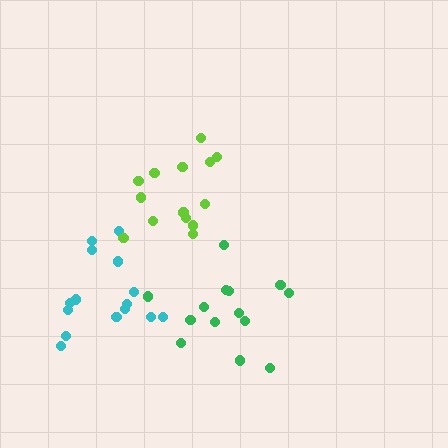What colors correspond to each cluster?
The clusters are colored: green, cyan, lime.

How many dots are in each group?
Group 1: 14 dots, Group 2: 15 dots, Group 3: 14 dots (43 total).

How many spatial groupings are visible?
There are 3 spatial groupings.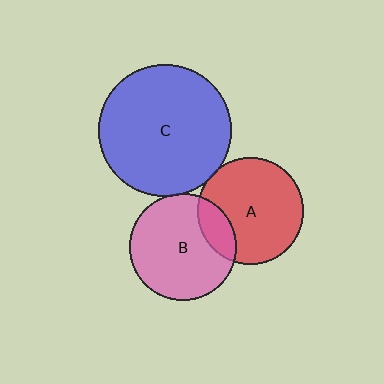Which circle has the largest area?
Circle C (blue).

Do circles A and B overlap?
Yes.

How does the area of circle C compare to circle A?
Approximately 1.6 times.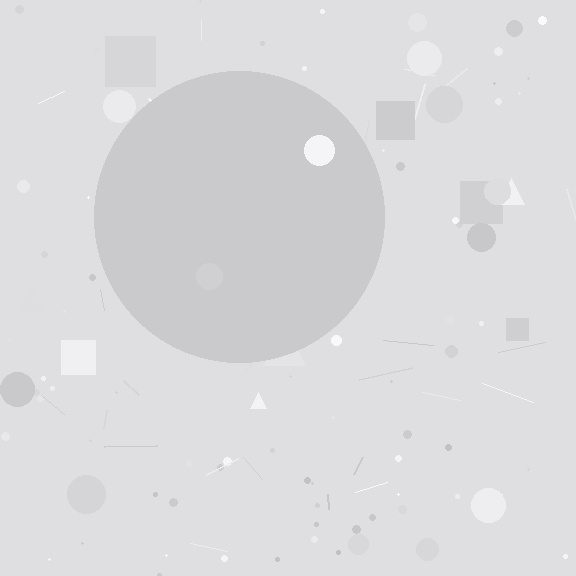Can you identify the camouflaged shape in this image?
The camouflaged shape is a circle.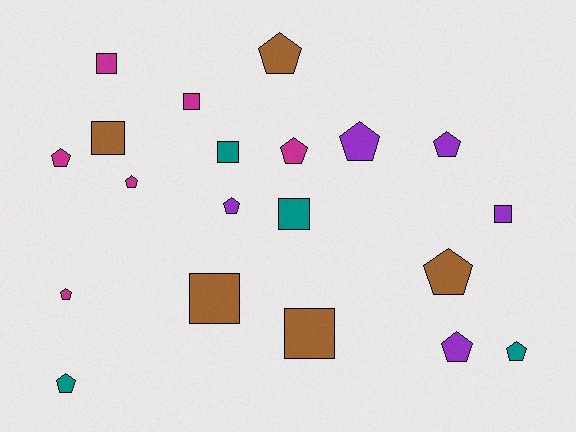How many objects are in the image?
There are 20 objects.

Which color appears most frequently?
Magenta, with 6 objects.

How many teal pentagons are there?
There are 2 teal pentagons.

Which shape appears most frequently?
Pentagon, with 12 objects.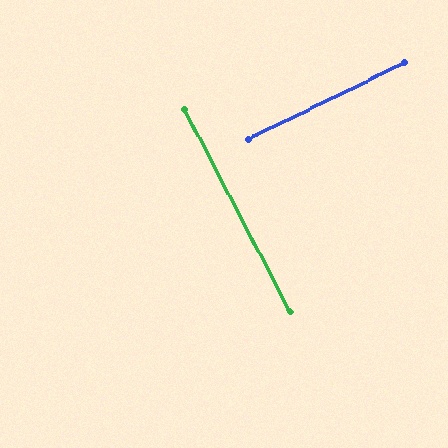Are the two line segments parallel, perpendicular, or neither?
Perpendicular — they meet at approximately 89°.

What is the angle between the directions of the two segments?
Approximately 89 degrees.